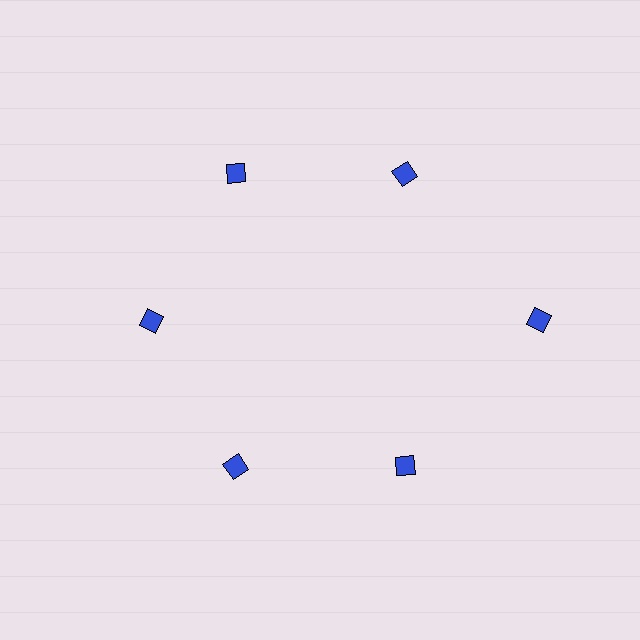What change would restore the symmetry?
The symmetry would be restored by moving it inward, back onto the ring so that all 6 diamonds sit at equal angles and equal distance from the center.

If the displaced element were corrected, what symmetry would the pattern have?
It would have 6-fold rotational symmetry — the pattern would map onto itself every 60 degrees.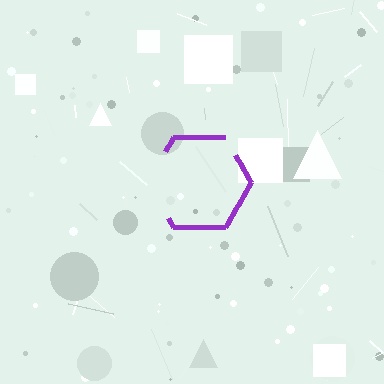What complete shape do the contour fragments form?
The contour fragments form a hexagon.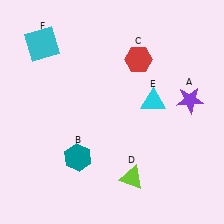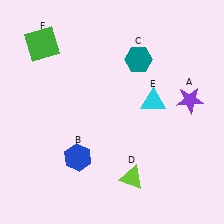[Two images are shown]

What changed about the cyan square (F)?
In Image 1, F is cyan. In Image 2, it changed to green.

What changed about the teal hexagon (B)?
In Image 1, B is teal. In Image 2, it changed to blue.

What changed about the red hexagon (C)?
In Image 1, C is red. In Image 2, it changed to teal.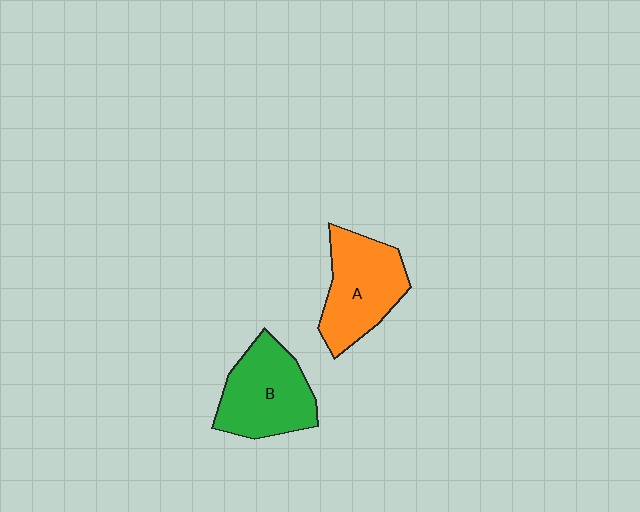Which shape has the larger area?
Shape B (green).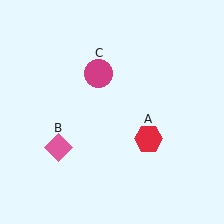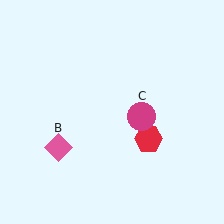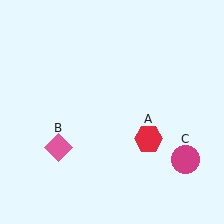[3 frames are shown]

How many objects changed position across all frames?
1 object changed position: magenta circle (object C).